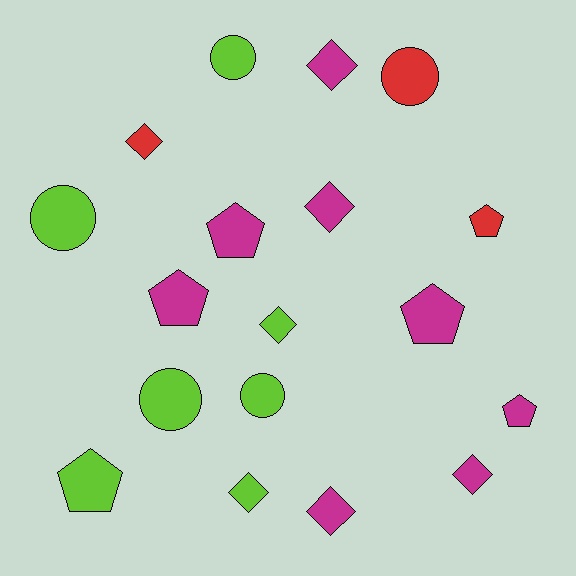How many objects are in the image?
There are 18 objects.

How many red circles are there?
There is 1 red circle.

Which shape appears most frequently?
Diamond, with 7 objects.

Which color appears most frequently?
Magenta, with 8 objects.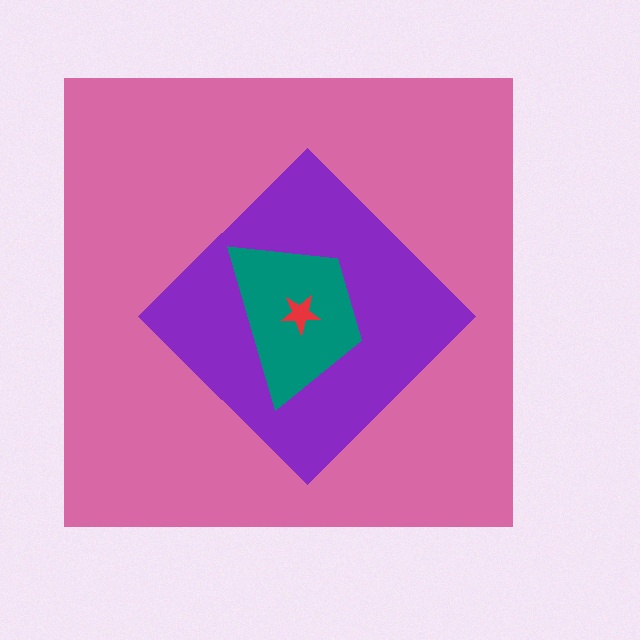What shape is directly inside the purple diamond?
The teal trapezoid.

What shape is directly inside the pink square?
The purple diamond.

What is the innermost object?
The red star.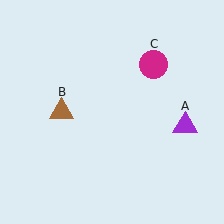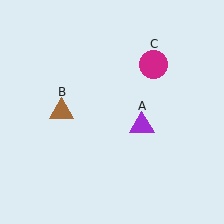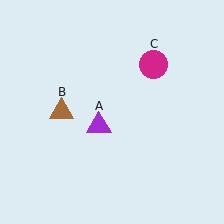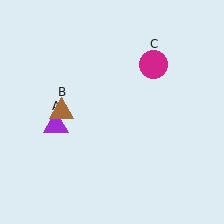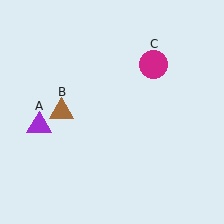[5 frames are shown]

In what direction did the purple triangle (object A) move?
The purple triangle (object A) moved left.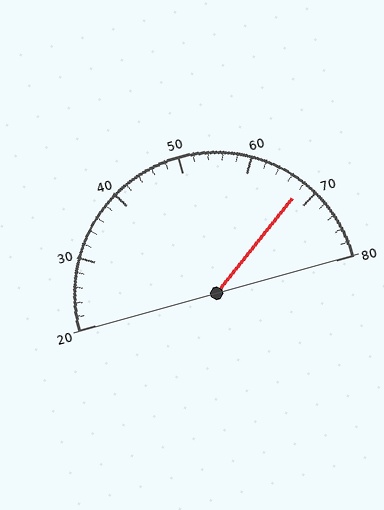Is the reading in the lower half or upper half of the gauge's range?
The reading is in the upper half of the range (20 to 80).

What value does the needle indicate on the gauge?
The needle indicates approximately 68.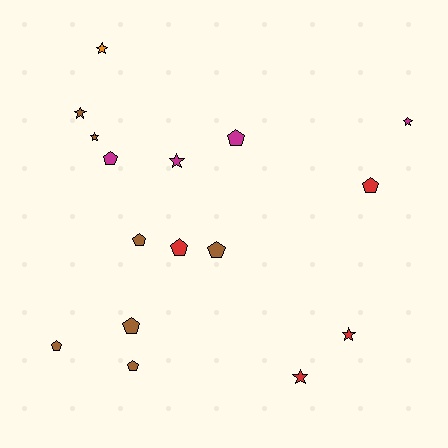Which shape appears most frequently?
Pentagon, with 9 objects.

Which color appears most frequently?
Brown, with 7 objects.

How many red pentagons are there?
There are 2 red pentagons.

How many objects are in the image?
There are 16 objects.